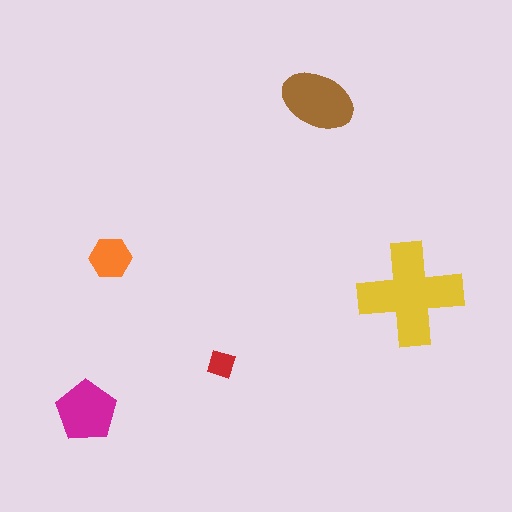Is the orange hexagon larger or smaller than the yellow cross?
Smaller.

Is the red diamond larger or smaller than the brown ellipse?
Smaller.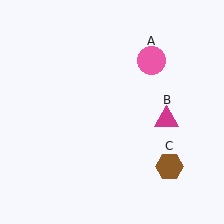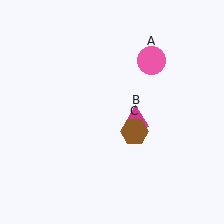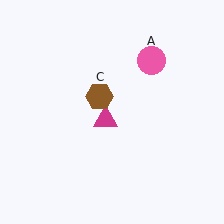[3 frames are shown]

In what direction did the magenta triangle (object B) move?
The magenta triangle (object B) moved left.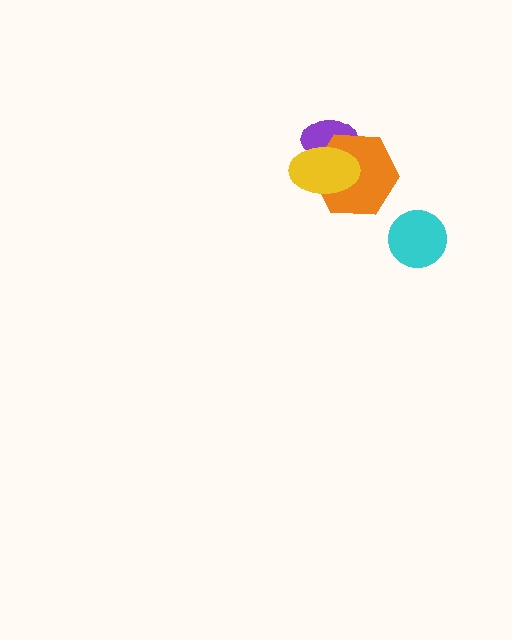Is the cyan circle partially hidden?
No, no other shape covers it.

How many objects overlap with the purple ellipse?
2 objects overlap with the purple ellipse.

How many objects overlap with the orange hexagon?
2 objects overlap with the orange hexagon.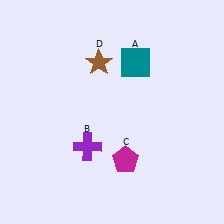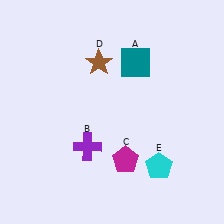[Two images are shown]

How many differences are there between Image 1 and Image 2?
There is 1 difference between the two images.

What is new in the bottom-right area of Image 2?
A cyan pentagon (E) was added in the bottom-right area of Image 2.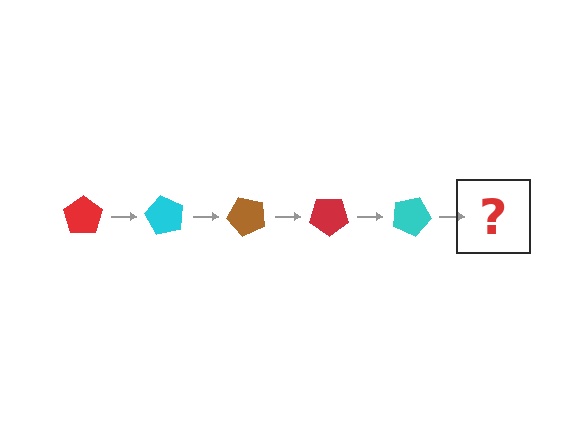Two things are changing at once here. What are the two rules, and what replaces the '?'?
The two rules are that it rotates 60 degrees each step and the color cycles through red, cyan, and brown. The '?' should be a brown pentagon, rotated 300 degrees from the start.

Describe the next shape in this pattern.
It should be a brown pentagon, rotated 300 degrees from the start.